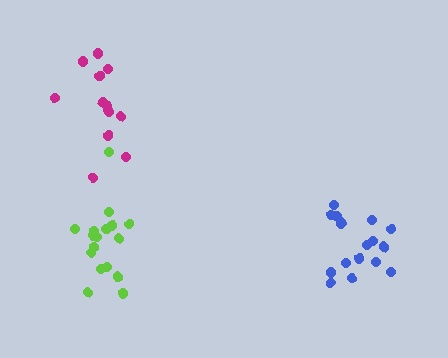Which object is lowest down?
The lime cluster is bottommost.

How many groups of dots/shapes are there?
There are 3 groups.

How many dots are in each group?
Group 1: 17 dots, Group 2: 17 dots, Group 3: 13 dots (47 total).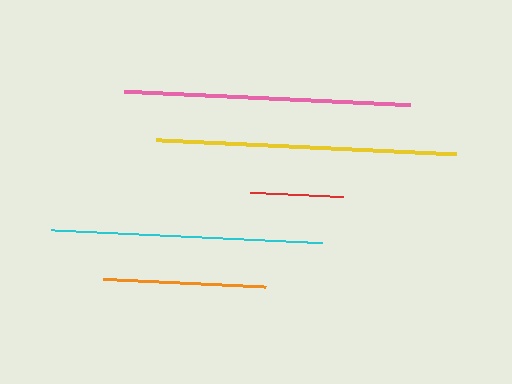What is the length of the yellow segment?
The yellow segment is approximately 299 pixels long.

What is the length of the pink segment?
The pink segment is approximately 287 pixels long.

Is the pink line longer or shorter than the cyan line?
The pink line is longer than the cyan line.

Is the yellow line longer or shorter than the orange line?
The yellow line is longer than the orange line.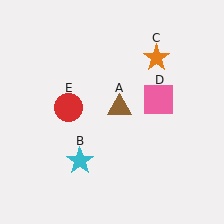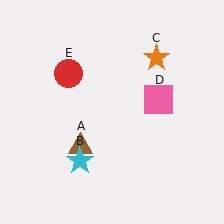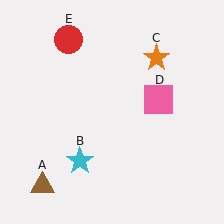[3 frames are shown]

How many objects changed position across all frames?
2 objects changed position: brown triangle (object A), red circle (object E).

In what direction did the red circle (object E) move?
The red circle (object E) moved up.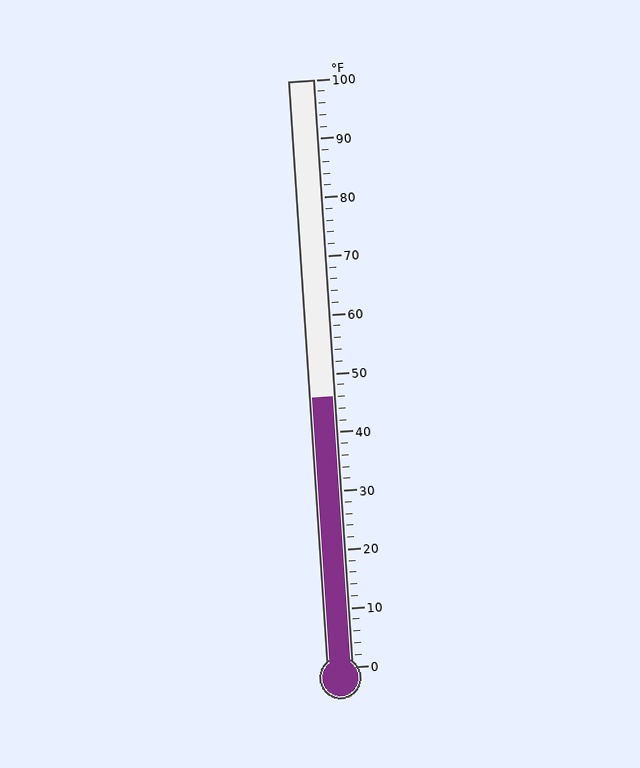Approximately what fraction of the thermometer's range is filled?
The thermometer is filled to approximately 45% of its range.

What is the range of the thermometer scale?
The thermometer scale ranges from 0°F to 100°F.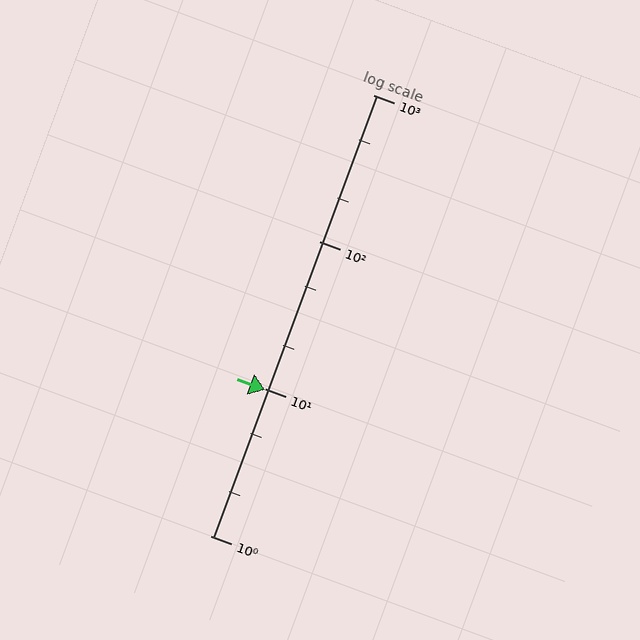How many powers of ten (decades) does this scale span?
The scale spans 3 decades, from 1 to 1000.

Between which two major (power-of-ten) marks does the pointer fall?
The pointer is between 1 and 10.